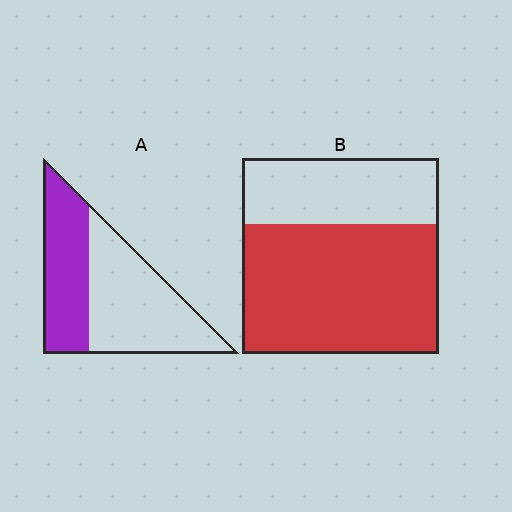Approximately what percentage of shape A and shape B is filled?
A is approximately 40% and B is approximately 65%.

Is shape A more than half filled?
No.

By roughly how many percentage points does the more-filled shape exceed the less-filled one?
By roughly 25 percentage points (B over A).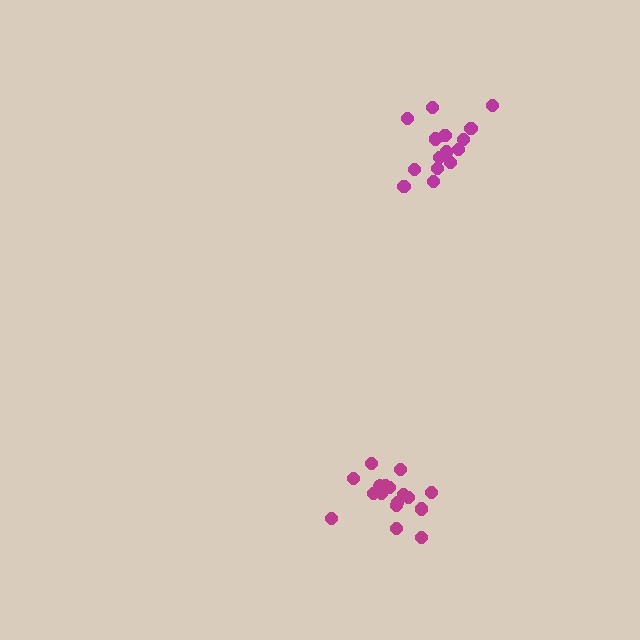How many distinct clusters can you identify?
There are 2 distinct clusters.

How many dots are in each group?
Group 1: 17 dots, Group 2: 15 dots (32 total).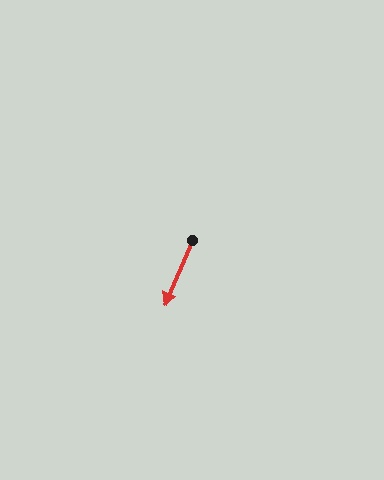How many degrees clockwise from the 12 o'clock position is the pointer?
Approximately 203 degrees.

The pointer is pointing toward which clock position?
Roughly 7 o'clock.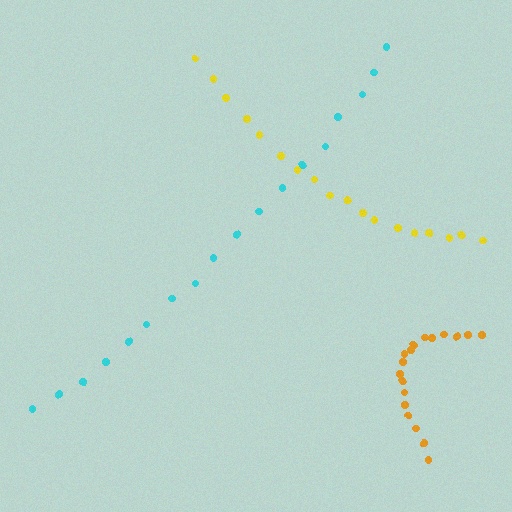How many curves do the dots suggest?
There are 3 distinct paths.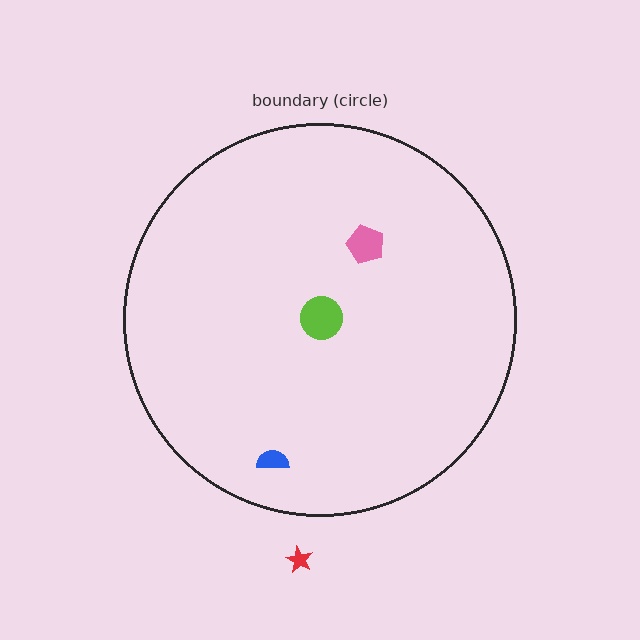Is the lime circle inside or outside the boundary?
Inside.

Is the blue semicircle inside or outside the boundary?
Inside.